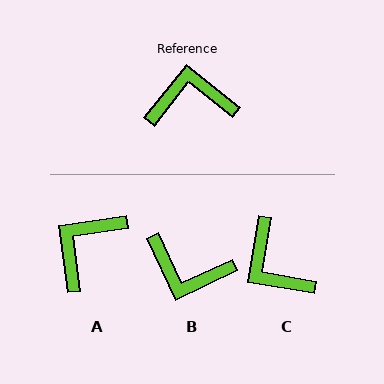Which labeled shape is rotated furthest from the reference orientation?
B, about 154 degrees away.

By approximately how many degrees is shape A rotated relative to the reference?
Approximately 46 degrees counter-clockwise.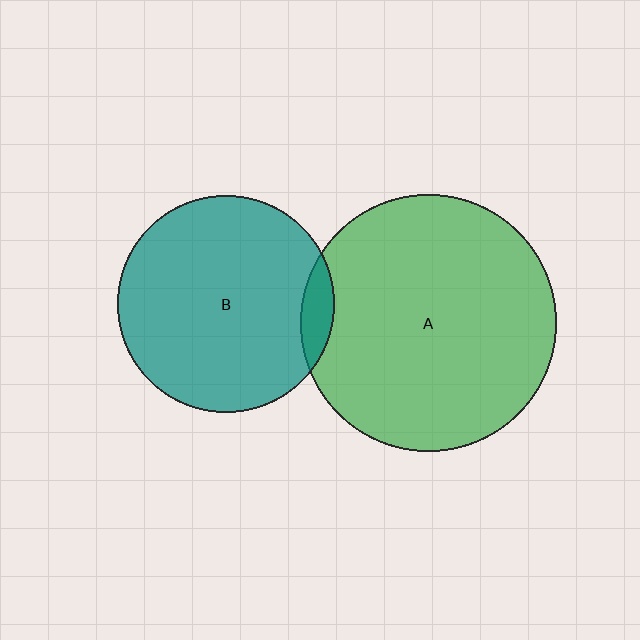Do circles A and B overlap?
Yes.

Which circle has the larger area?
Circle A (green).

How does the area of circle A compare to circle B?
Approximately 1.4 times.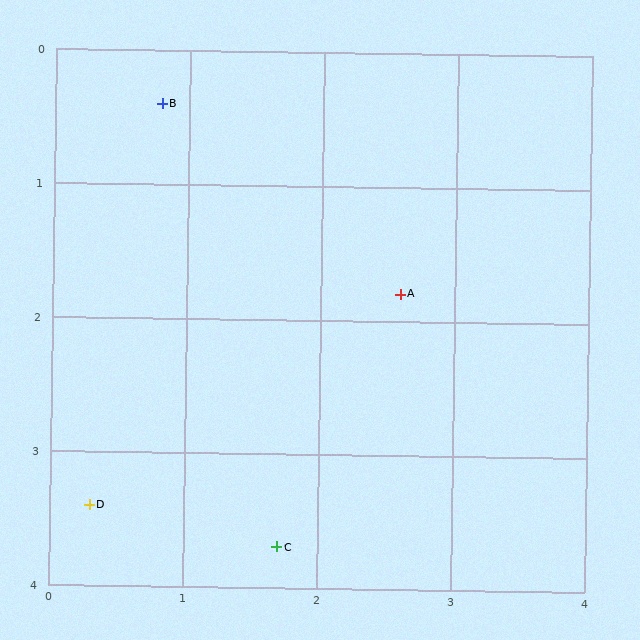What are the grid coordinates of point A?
Point A is at approximately (2.6, 1.8).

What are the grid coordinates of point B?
Point B is at approximately (0.8, 0.4).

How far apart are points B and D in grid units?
Points B and D are about 3.0 grid units apart.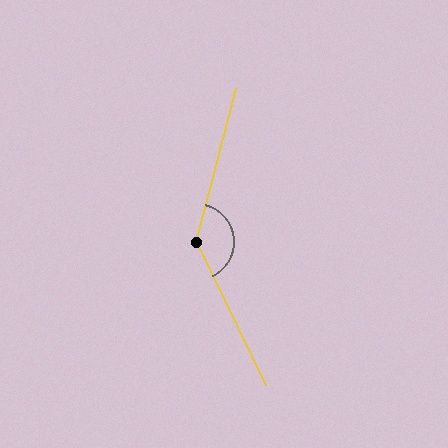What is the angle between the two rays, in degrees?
Approximately 139 degrees.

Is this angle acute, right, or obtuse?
It is obtuse.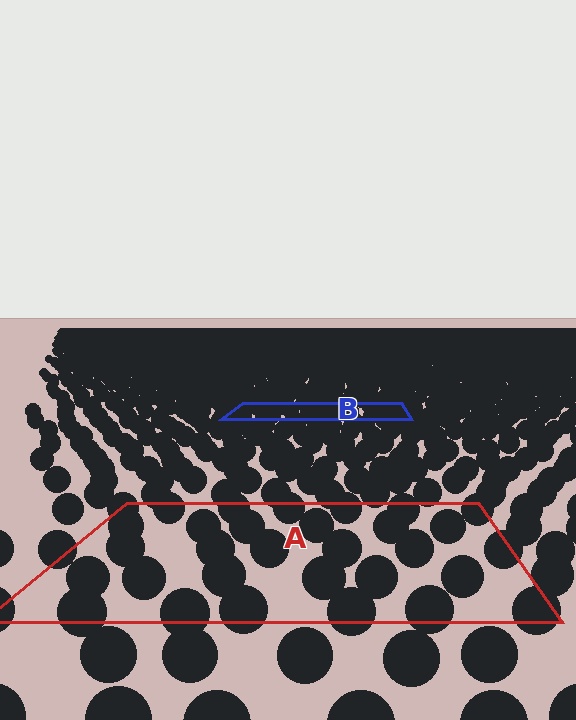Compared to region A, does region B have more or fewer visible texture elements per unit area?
Region B has more texture elements per unit area — they are packed more densely because it is farther away.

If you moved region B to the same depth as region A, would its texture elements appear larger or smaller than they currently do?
They would appear larger. At a closer depth, the same texture elements are projected at a bigger on-screen size.